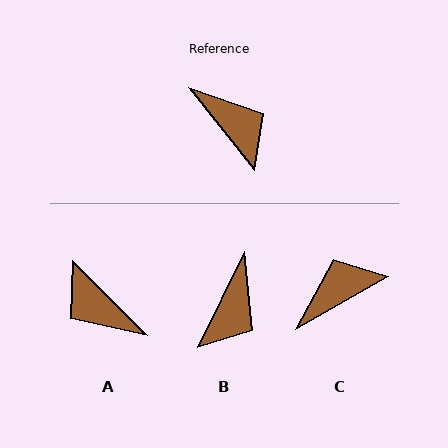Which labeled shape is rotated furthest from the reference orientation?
A, about 173 degrees away.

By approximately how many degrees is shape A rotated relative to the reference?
Approximately 173 degrees clockwise.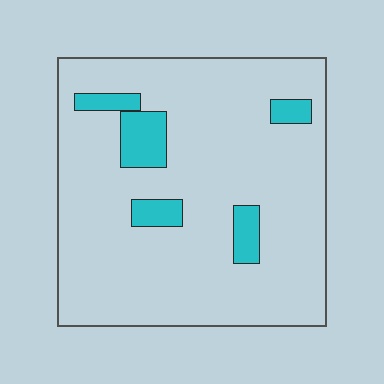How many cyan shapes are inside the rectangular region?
5.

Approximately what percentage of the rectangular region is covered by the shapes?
Approximately 10%.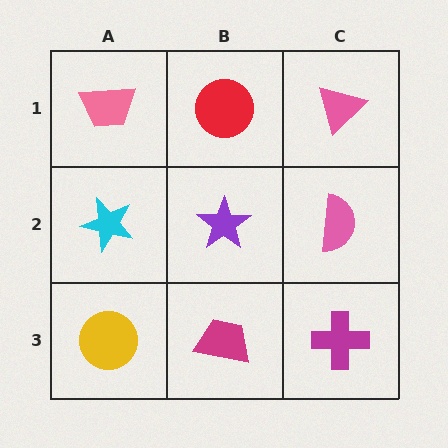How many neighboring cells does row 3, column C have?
2.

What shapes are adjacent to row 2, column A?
A pink trapezoid (row 1, column A), a yellow circle (row 3, column A), a purple star (row 2, column B).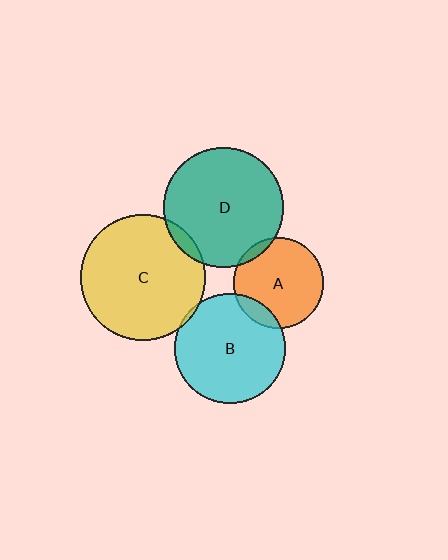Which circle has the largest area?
Circle C (yellow).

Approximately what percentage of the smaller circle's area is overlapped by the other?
Approximately 10%.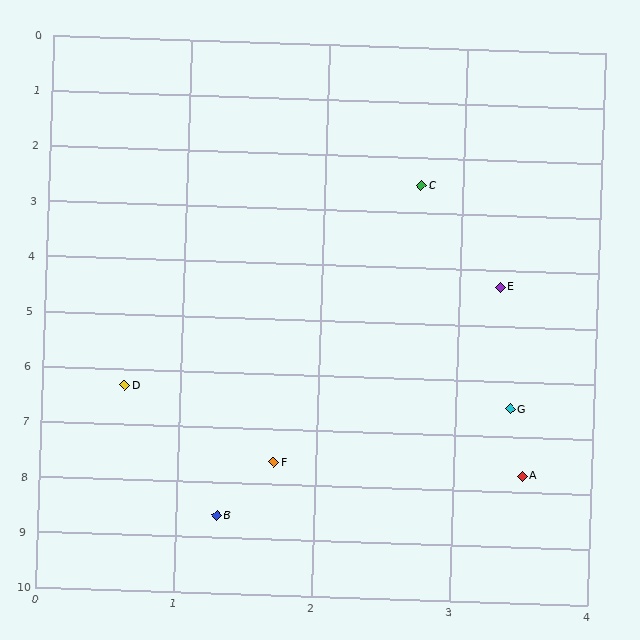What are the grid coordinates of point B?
Point B is at approximately (1.3, 8.6).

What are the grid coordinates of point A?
Point A is at approximately (3.5, 7.7).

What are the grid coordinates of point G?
Point G is at approximately (3.4, 6.5).